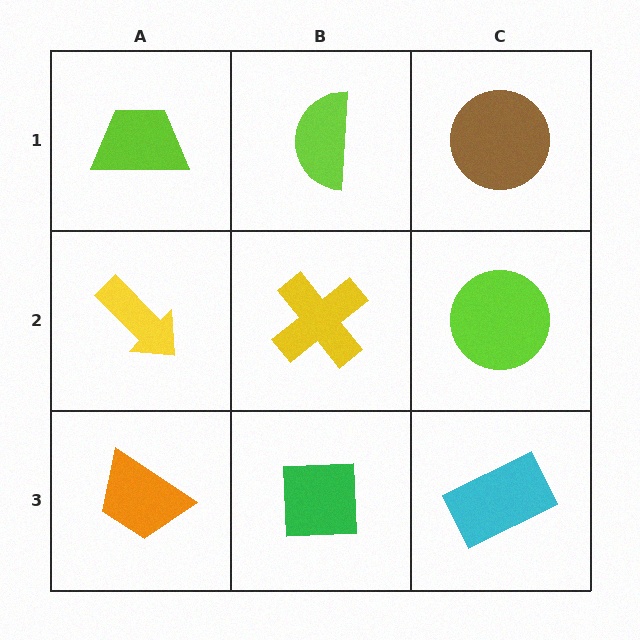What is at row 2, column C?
A lime circle.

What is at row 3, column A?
An orange trapezoid.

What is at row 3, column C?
A cyan rectangle.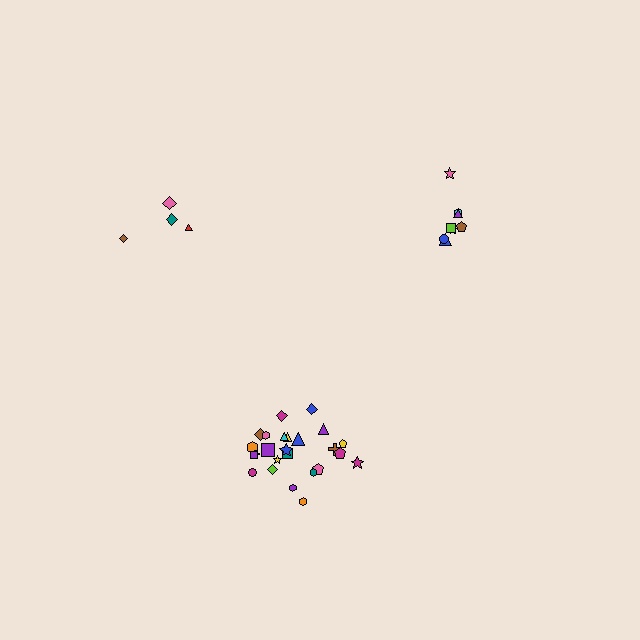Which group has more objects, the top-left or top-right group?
The top-right group.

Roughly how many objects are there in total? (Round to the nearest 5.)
Roughly 35 objects in total.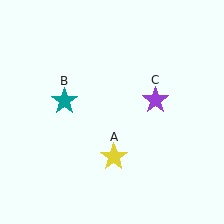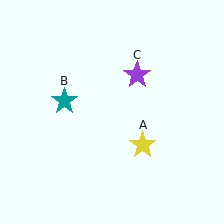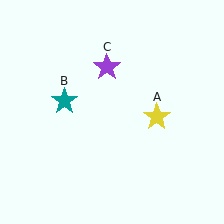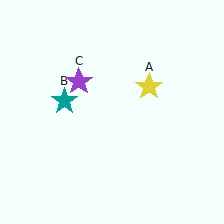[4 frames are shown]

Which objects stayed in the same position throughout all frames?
Teal star (object B) remained stationary.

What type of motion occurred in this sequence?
The yellow star (object A), purple star (object C) rotated counterclockwise around the center of the scene.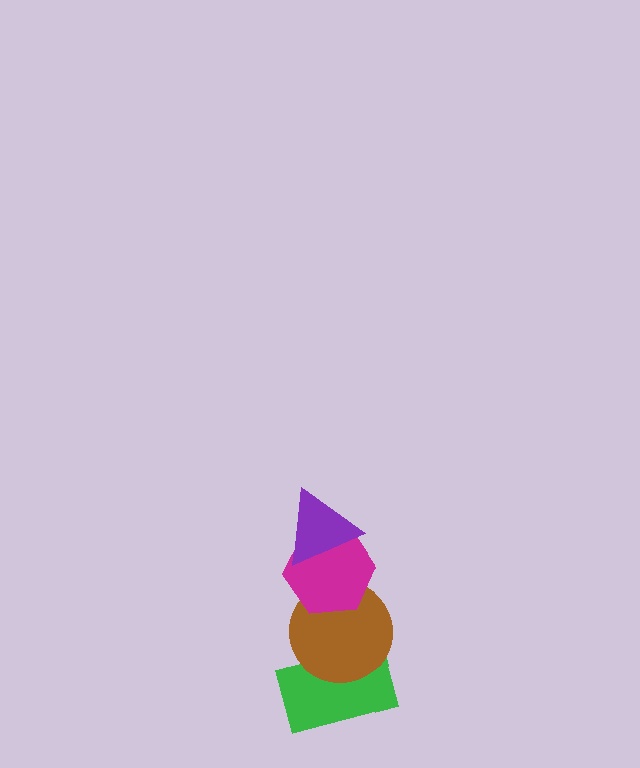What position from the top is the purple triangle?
The purple triangle is 1st from the top.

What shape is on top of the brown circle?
The magenta hexagon is on top of the brown circle.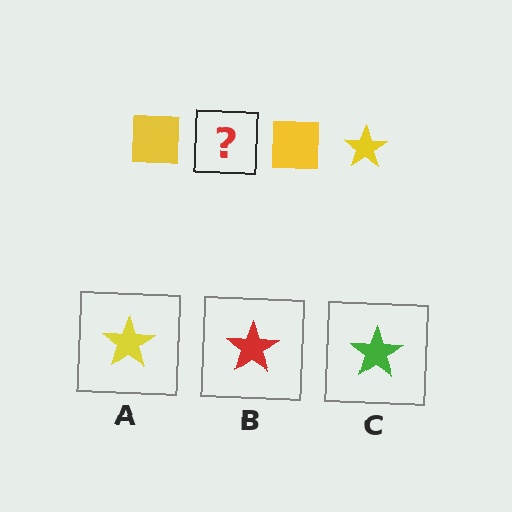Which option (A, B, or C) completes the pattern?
A.